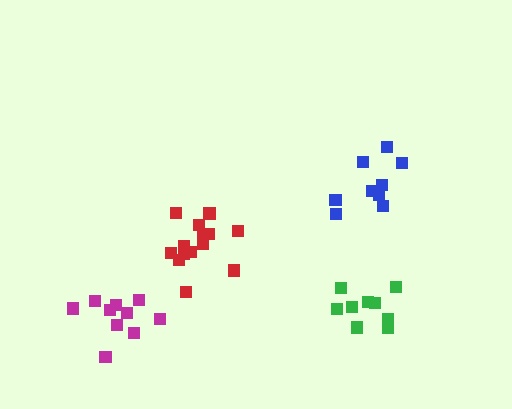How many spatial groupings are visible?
There are 4 spatial groupings.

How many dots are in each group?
Group 1: 9 dots, Group 2: 9 dots, Group 3: 14 dots, Group 4: 10 dots (42 total).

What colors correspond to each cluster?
The clusters are colored: green, blue, red, magenta.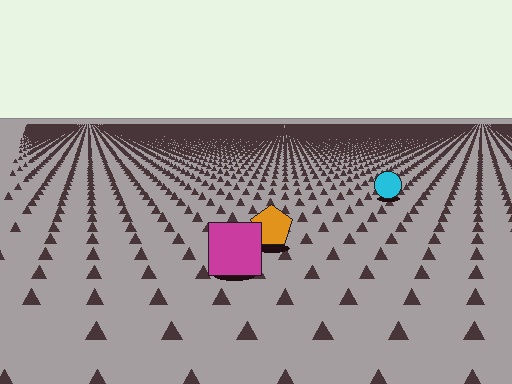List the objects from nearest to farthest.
From nearest to farthest: the magenta square, the orange pentagon, the cyan circle.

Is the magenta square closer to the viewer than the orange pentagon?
Yes. The magenta square is closer — you can tell from the texture gradient: the ground texture is coarser near it.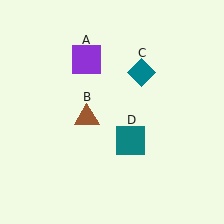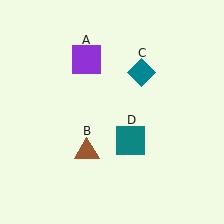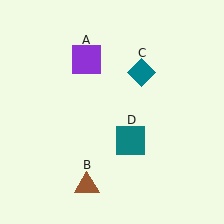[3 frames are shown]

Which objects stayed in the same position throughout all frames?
Purple square (object A) and teal diamond (object C) and teal square (object D) remained stationary.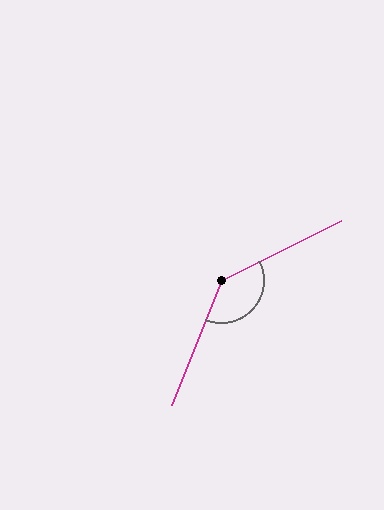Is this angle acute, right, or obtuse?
It is obtuse.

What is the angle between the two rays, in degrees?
Approximately 139 degrees.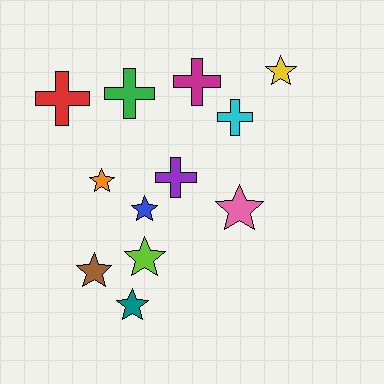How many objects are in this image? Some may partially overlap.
There are 12 objects.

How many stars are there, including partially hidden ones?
There are 7 stars.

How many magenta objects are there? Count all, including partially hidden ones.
There is 1 magenta object.